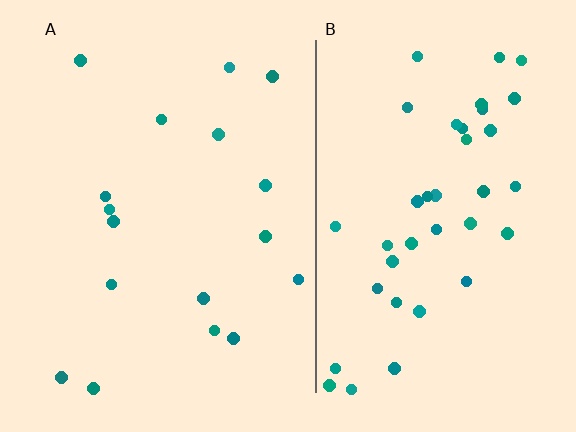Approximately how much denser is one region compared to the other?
Approximately 2.3× — region B over region A.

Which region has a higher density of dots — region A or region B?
B (the right).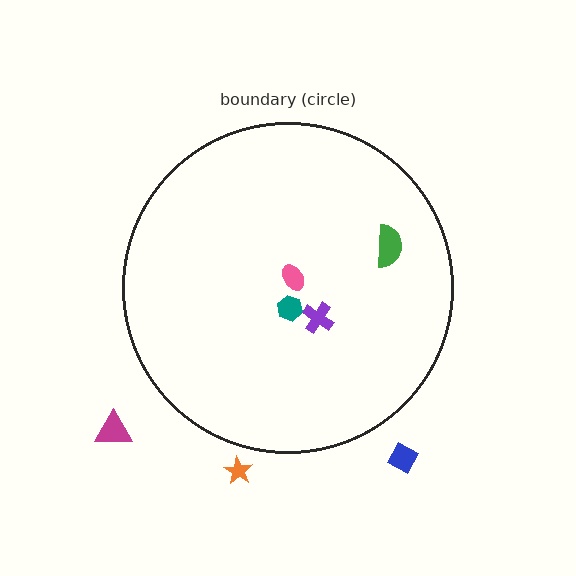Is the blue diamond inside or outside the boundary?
Outside.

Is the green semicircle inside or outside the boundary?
Inside.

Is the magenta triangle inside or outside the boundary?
Outside.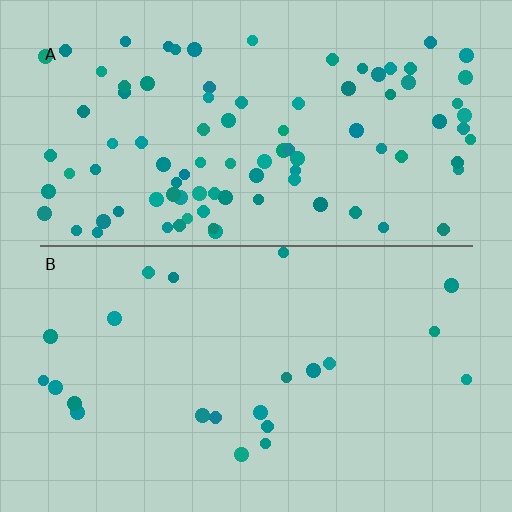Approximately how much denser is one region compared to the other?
Approximately 4.2× — region A over region B.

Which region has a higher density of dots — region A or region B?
A (the top).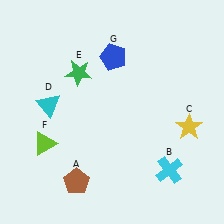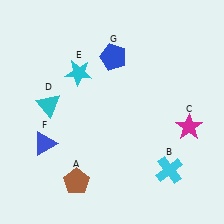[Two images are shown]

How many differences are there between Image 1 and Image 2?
There are 3 differences between the two images.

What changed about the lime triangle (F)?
In Image 1, F is lime. In Image 2, it changed to blue.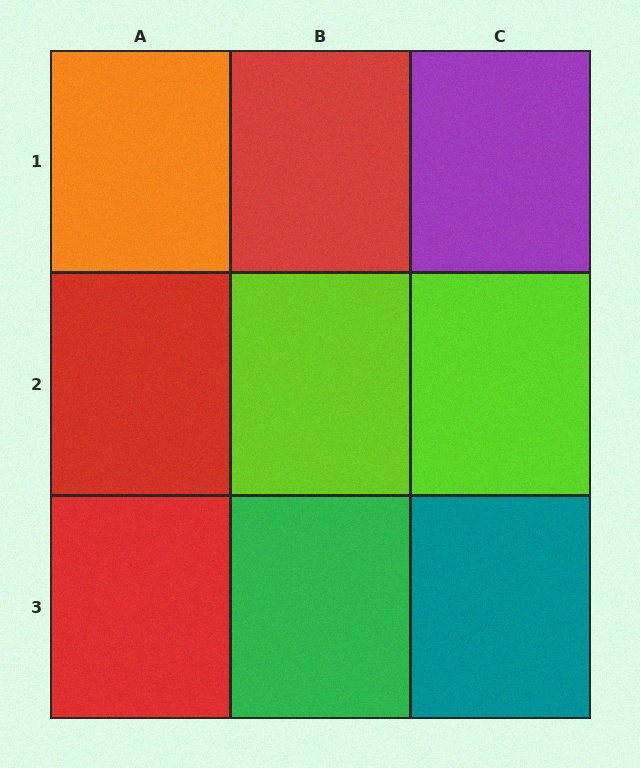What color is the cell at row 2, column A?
Red.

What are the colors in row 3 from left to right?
Red, green, teal.